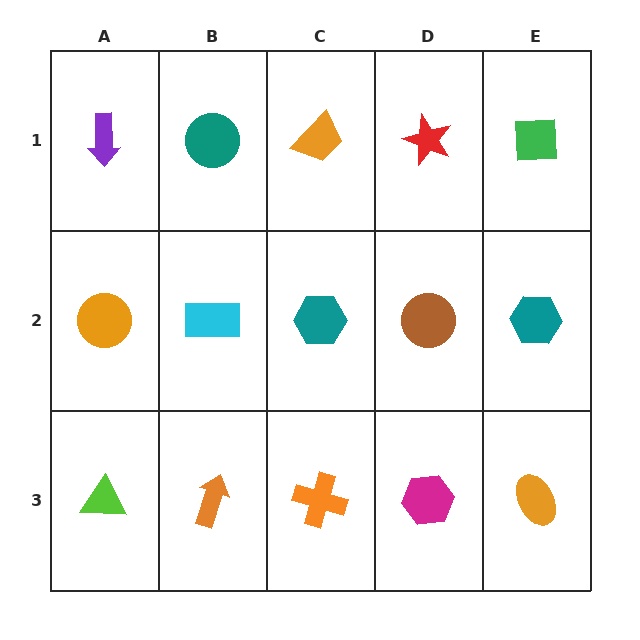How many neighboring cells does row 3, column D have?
3.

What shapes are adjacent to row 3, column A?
An orange circle (row 2, column A), an orange arrow (row 3, column B).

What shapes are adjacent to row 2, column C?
An orange trapezoid (row 1, column C), an orange cross (row 3, column C), a cyan rectangle (row 2, column B), a brown circle (row 2, column D).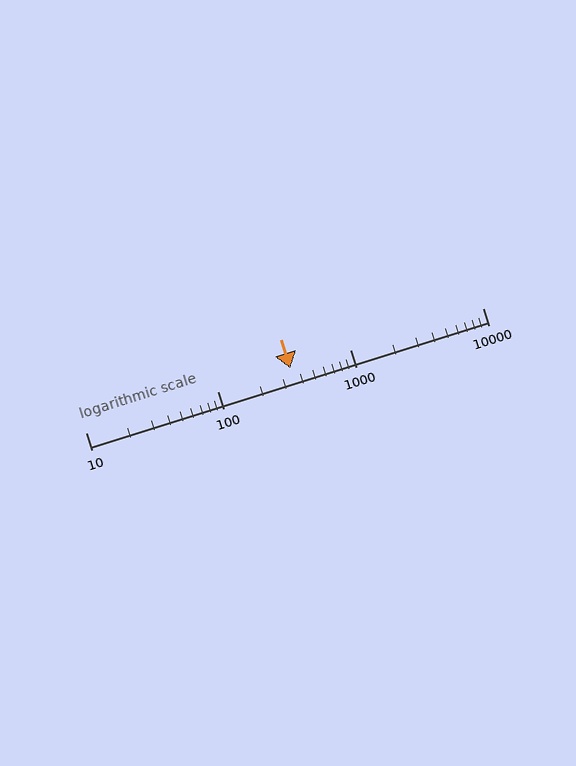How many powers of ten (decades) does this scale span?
The scale spans 3 decades, from 10 to 10000.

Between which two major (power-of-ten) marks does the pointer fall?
The pointer is between 100 and 1000.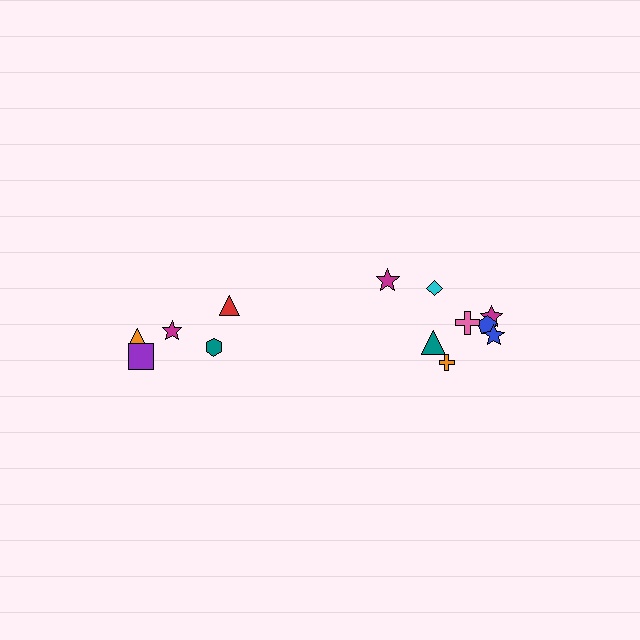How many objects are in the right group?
There are 8 objects.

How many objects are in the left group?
There are 5 objects.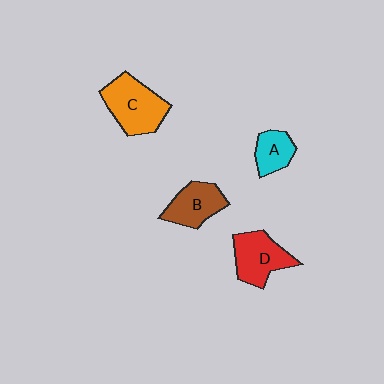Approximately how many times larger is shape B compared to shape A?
Approximately 1.4 times.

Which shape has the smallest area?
Shape A (cyan).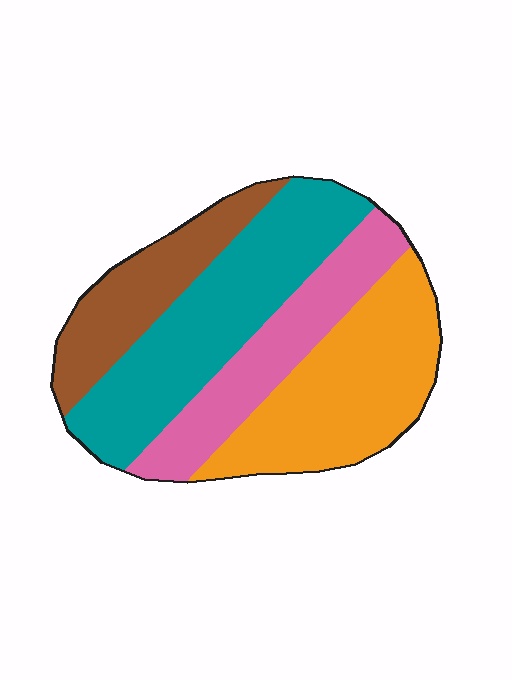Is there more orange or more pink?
Orange.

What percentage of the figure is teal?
Teal covers about 30% of the figure.